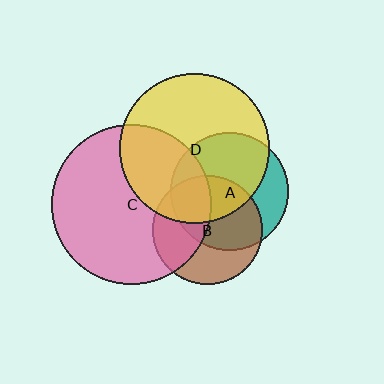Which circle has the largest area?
Circle C (pink).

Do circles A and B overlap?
Yes.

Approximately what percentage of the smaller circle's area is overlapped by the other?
Approximately 55%.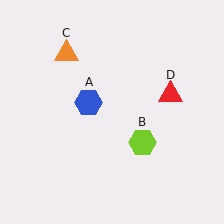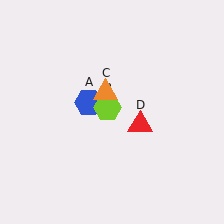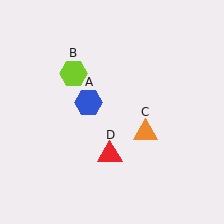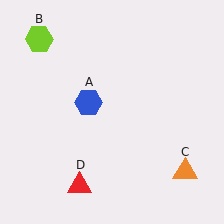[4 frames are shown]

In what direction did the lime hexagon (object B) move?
The lime hexagon (object B) moved up and to the left.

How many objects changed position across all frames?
3 objects changed position: lime hexagon (object B), orange triangle (object C), red triangle (object D).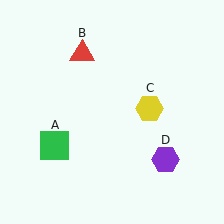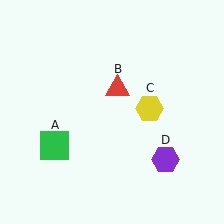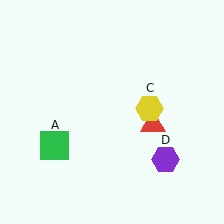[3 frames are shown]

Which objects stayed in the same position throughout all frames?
Green square (object A) and yellow hexagon (object C) and purple hexagon (object D) remained stationary.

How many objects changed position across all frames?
1 object changed position: red triangle (object B).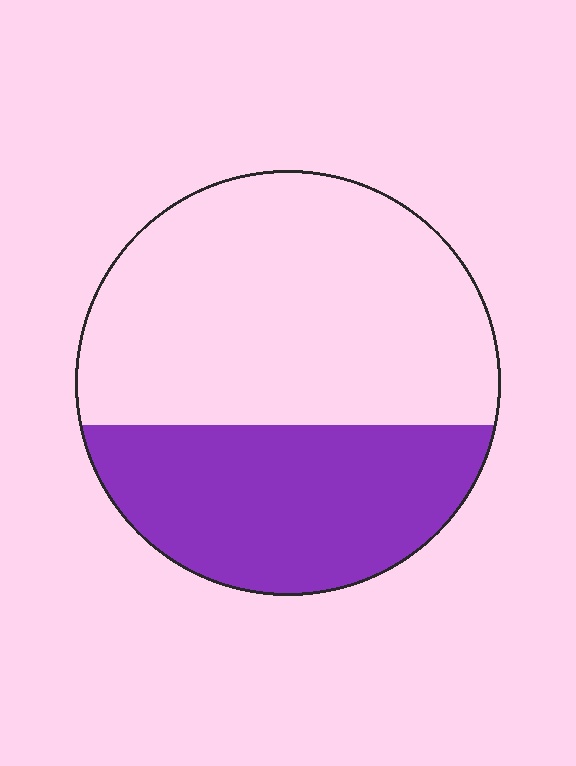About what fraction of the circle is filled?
About three eighths (3/8).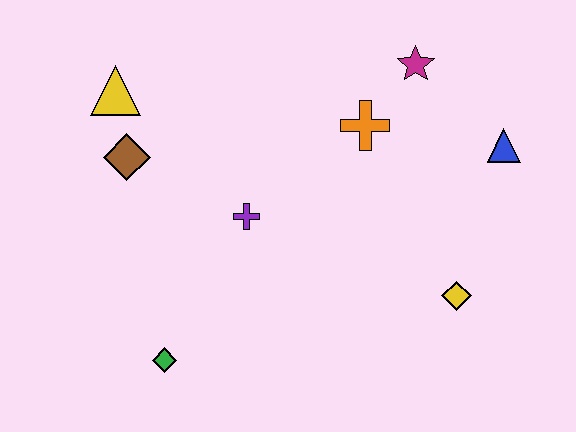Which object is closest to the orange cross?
The magenta star is closest to the orange cross.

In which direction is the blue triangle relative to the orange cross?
The blue triangle is to the right of the orange cross.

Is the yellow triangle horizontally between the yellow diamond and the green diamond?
No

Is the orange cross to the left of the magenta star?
Yes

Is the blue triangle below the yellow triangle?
Yes